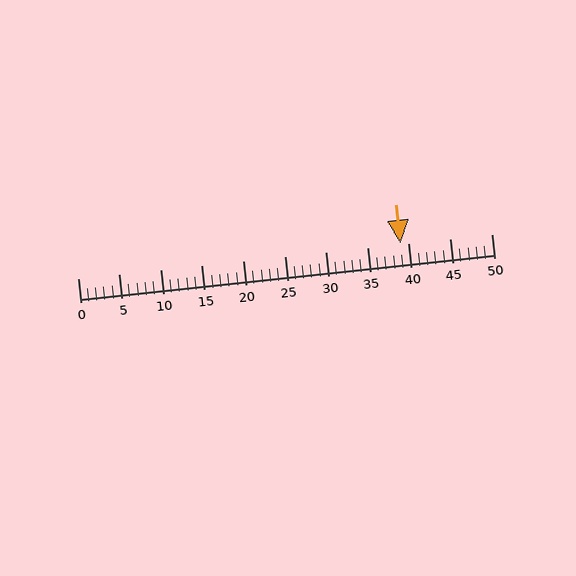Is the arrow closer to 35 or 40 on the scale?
The arrow is closer to 40.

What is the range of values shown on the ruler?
The ruler shows values from 0 to 50.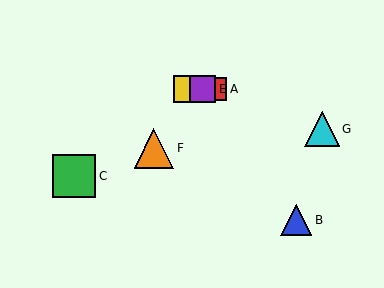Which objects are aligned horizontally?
Objects A, D, E are aligned horizontally.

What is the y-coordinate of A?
Object A is at y≈89.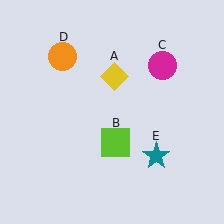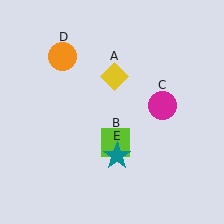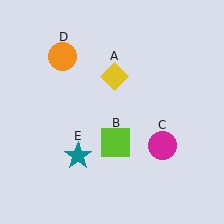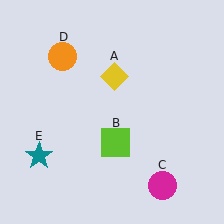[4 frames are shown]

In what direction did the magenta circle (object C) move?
The magenta circle (object C) moved down.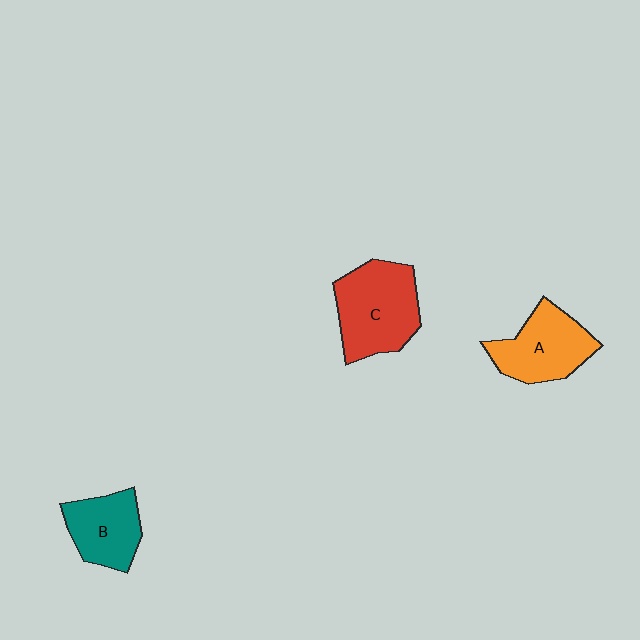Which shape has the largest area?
Shape C (red).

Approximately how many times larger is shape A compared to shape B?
Approximately 1.2 times.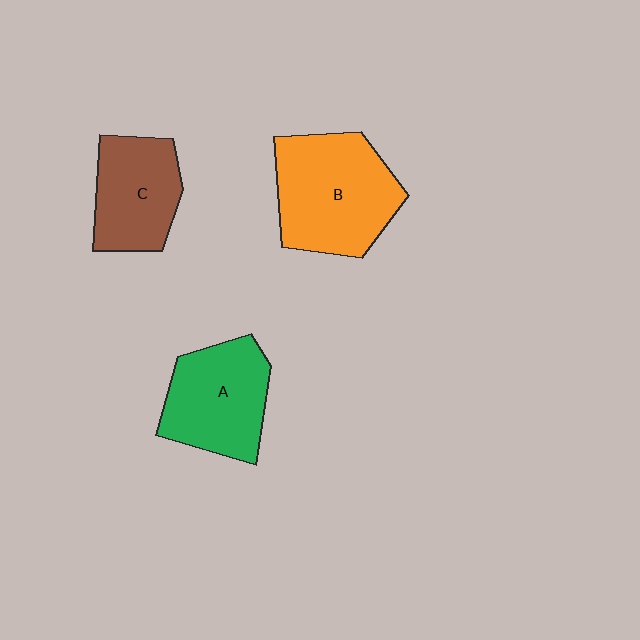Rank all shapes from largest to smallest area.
From largest to smallest: B (orange), A (green), C (brown).